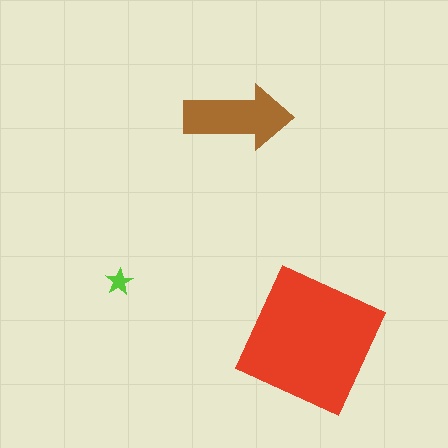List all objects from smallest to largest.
The lime star, the brown arrow, the red square.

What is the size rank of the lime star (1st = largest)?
3rd.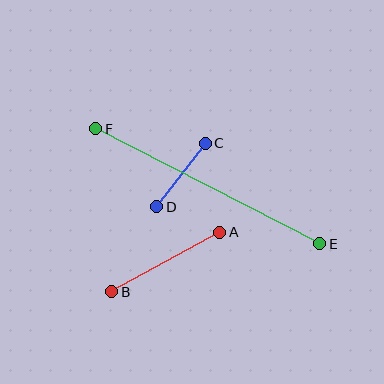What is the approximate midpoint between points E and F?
The midpoint is at approximately (208, 186) pixels.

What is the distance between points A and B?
The distance is approximately 123 pixels.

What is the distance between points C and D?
The distance is approximately 80 pixels.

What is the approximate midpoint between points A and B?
The midpoint is at approximately (166, 262) pixels.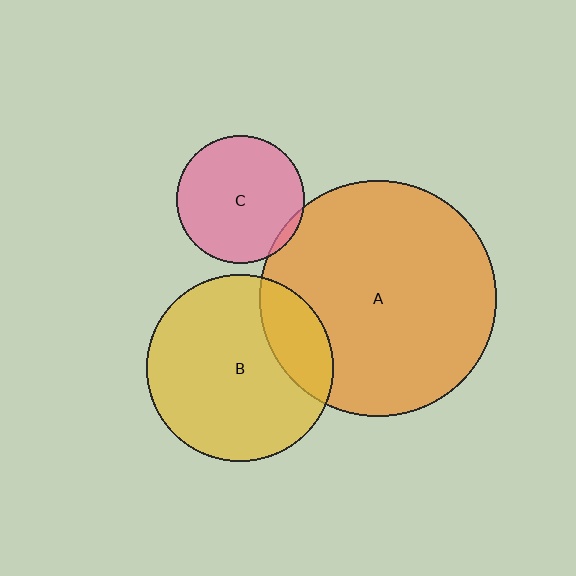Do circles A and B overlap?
Yes.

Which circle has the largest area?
Circle A (orange).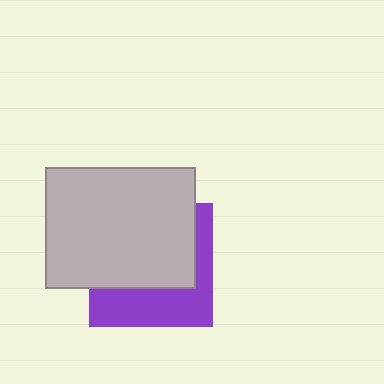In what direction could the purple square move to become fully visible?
The purple square could move down. That would shift it out from behind the light gray rectangle entirely.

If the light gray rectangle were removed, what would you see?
You would see the complete purple square.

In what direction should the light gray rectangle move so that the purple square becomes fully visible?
The light gray rectangle should move up. That is the shortest direction to clear the overlap and leave the purple square fully visible.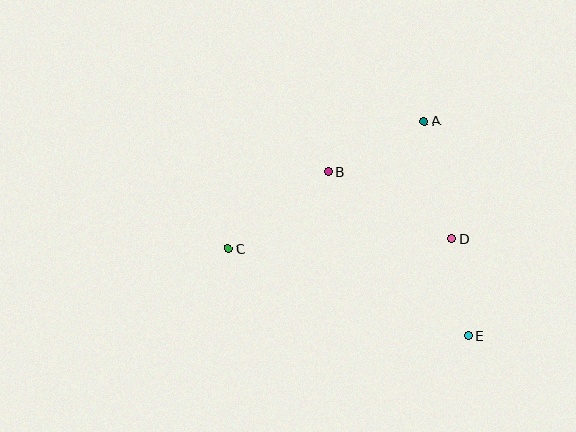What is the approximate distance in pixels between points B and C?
The distance between B and C is approximately 126 pixels.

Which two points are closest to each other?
Points D and E are closest to each other.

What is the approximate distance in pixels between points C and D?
The distance between C and D is approximately 224 pixels.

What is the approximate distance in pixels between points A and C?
The distance between A and C is approximately 234 pixels.